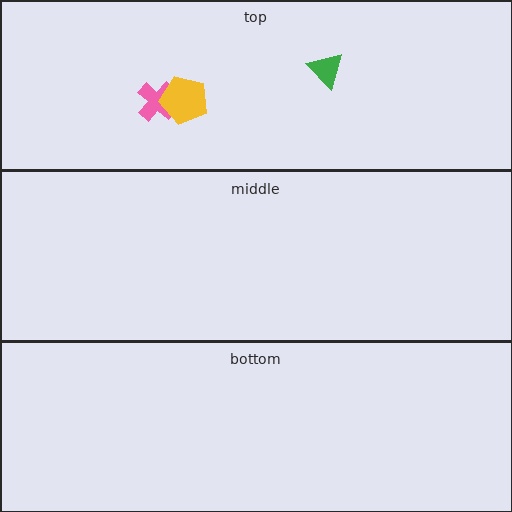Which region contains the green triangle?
The top region.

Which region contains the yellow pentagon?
The top region.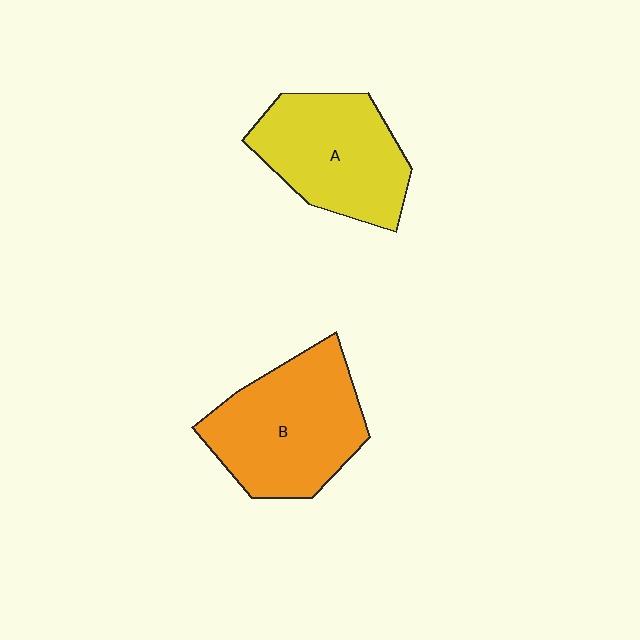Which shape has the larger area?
Shape B (orange).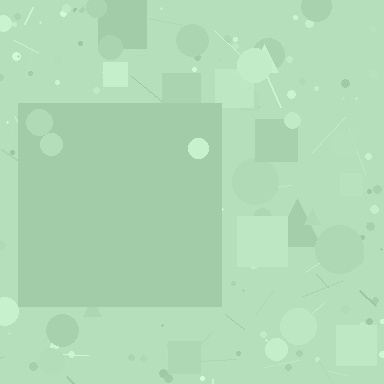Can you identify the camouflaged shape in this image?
The camouflaged shape is a square.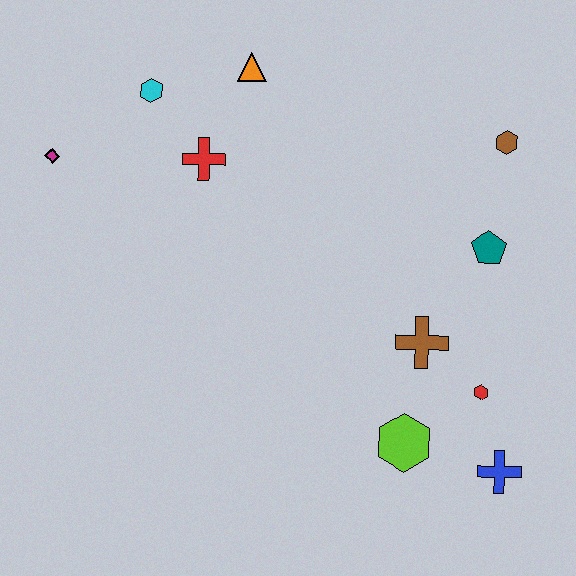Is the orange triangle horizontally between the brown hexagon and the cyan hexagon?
Yes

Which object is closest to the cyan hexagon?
The red cross is closest to the cyan hexagon.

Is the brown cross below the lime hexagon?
No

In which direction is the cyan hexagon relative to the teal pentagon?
The cyan hexagon is to the left of the teal pentagon.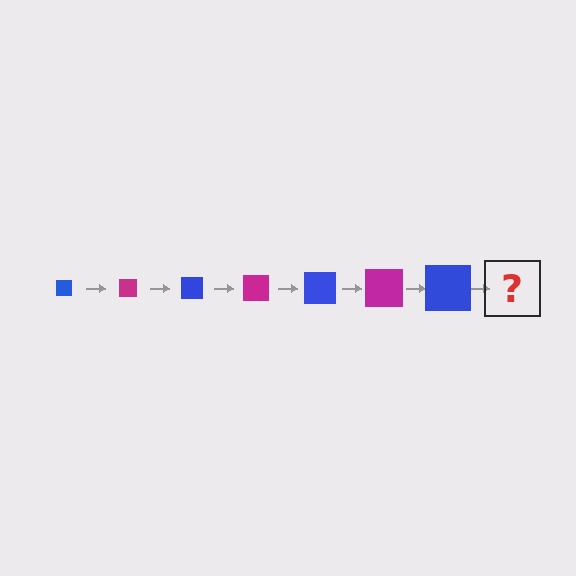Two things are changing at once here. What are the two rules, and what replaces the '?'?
The two rules are that the square grows larger each step and the color cycles through blue and magenta. The '?' should be a magenta square, larger than the previous one.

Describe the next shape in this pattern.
It should be a magenta square, larger than the previous one.